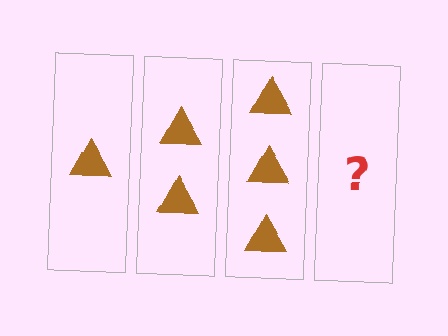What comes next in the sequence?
The next element should be 4 triangles.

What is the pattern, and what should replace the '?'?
The pattern is that each step adds one more triangle. The '?' should be 4 triangles.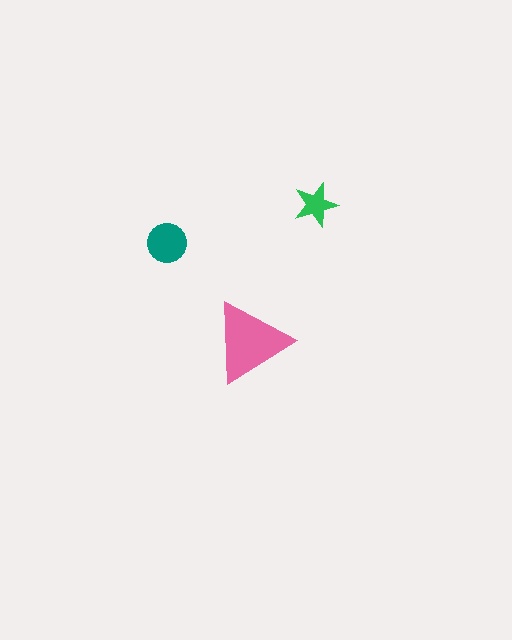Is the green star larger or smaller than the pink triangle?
Smaller.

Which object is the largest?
The pink triangle.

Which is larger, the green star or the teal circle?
The teal circle.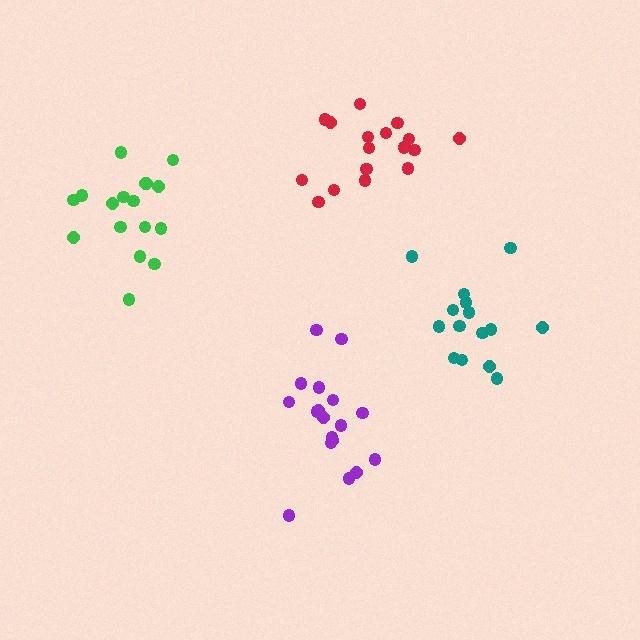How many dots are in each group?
Group 1: 15 dots, Group 2: 17 dots, Group 3: 17 dots, Group 4: 18 dots (67 total).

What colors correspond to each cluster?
The clusters are colored: teal, red, green, purple.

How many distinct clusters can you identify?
There are 4 distinct clusters.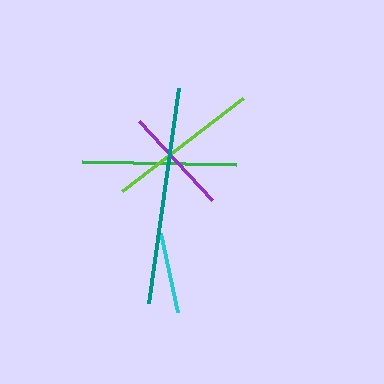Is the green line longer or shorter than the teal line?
The teal line is longer than the green line.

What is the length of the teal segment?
The teal segment is approximately 218 pixels long.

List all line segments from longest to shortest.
From longest to shortest: teal, green, lime, purple, cyan.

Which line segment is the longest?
The teal line is the longest at approximately 218 pixels.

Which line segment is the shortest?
The cyan line is the shortest at approximately 80 pixels.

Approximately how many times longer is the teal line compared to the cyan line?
The teal line is approximately 2.7 times the length of the cyan line.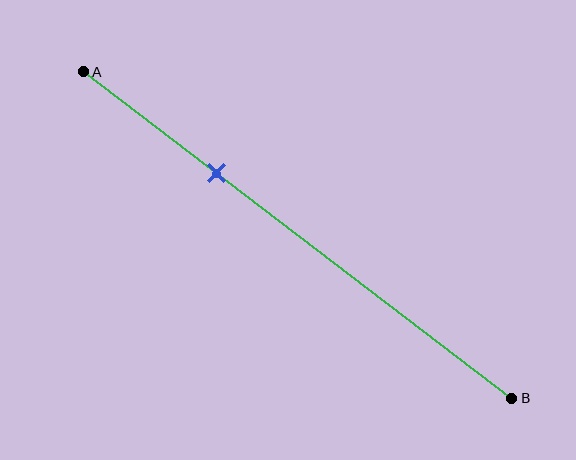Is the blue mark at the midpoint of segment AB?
No, the mark is at about 30% from A, not at the 50% midpoint.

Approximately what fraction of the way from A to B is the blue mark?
The blue mark is approximately 30% of the way from A to B.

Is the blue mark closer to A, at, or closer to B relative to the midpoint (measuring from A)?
The blue mark is closer to point A than the midpoint of segment AB.